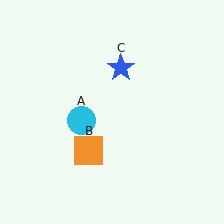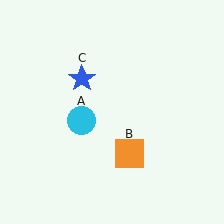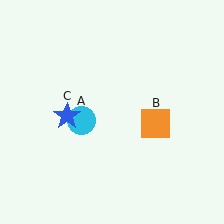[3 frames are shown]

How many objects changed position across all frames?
2 objects changed position: orange square (object B), blue star (object C).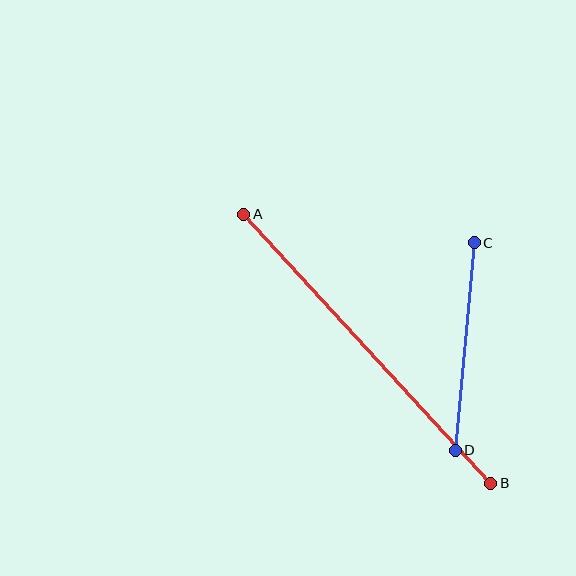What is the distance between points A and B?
The distance is approximately 365 pixels.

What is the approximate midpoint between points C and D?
The midpoint is at approximately (465, 346) pixels.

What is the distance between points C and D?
The distance is approximately 208 pixels.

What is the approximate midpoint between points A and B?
The midpoint is at approximately (367, 349) pixels.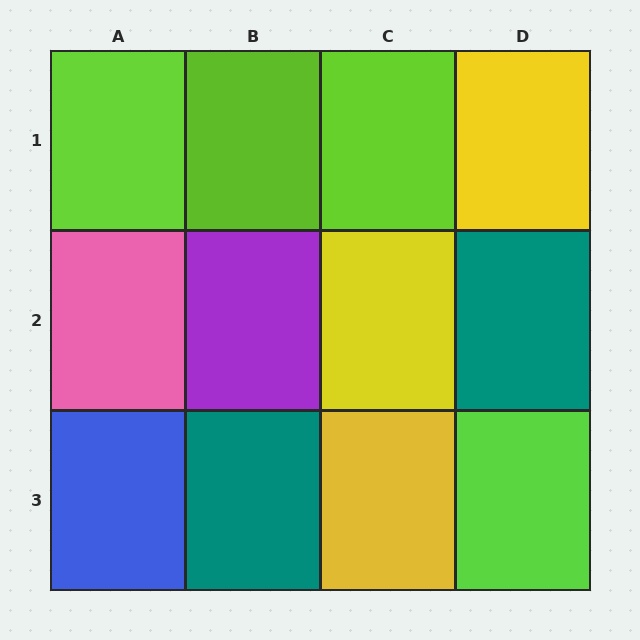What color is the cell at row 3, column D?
Lime.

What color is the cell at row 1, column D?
Yellow.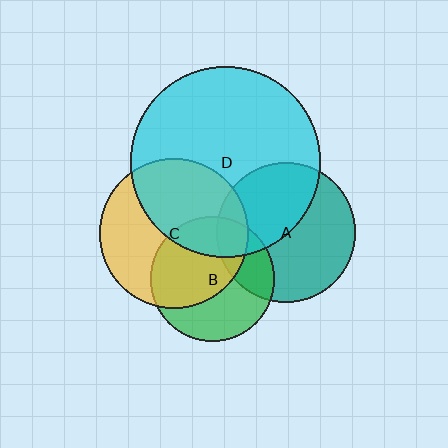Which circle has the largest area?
Circle D (cyan).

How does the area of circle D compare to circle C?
Approximately 1.6 times.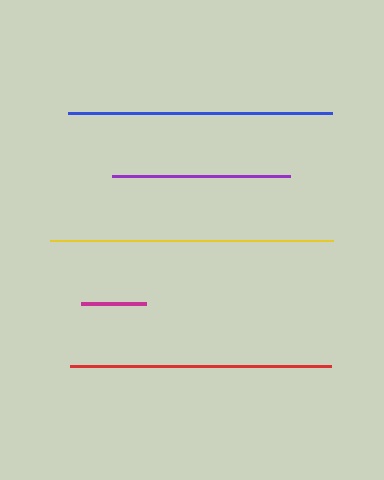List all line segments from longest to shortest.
From longest to shortest: yellow, blue, red, purple, magenta.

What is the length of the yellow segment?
The yellow segment is approximately 283 pixels long.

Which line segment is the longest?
The yellow line is the longest at approximately 283 pixels.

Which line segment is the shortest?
The magenta line is the shortest at approximately 65 pixels.